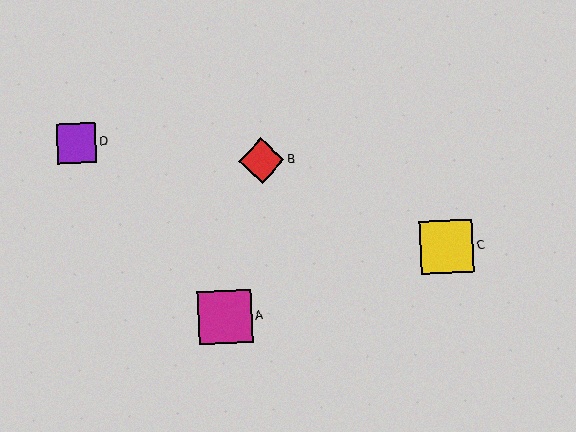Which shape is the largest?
The magenta square (labeled A) is the largest.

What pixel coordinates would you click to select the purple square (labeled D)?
Click at (76, 143) to select the purple square D.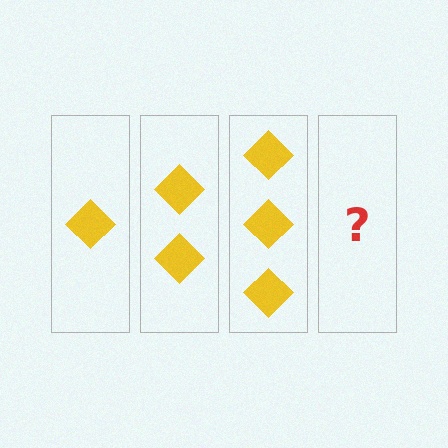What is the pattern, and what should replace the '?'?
The pattern is that each step adds one more diamond. The '?' should be 4 diamonds.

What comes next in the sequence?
The next element should be 4 diamonds.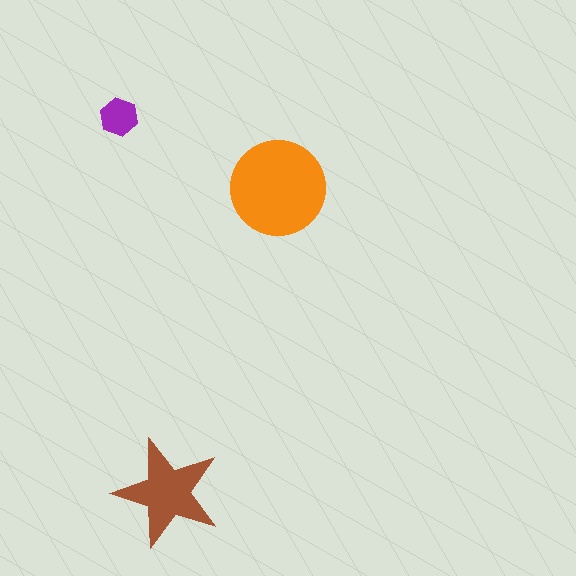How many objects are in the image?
There are 3 objects in the image.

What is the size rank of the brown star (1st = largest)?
2nd.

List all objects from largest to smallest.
The orange circle, the brown star, the purple hexagon.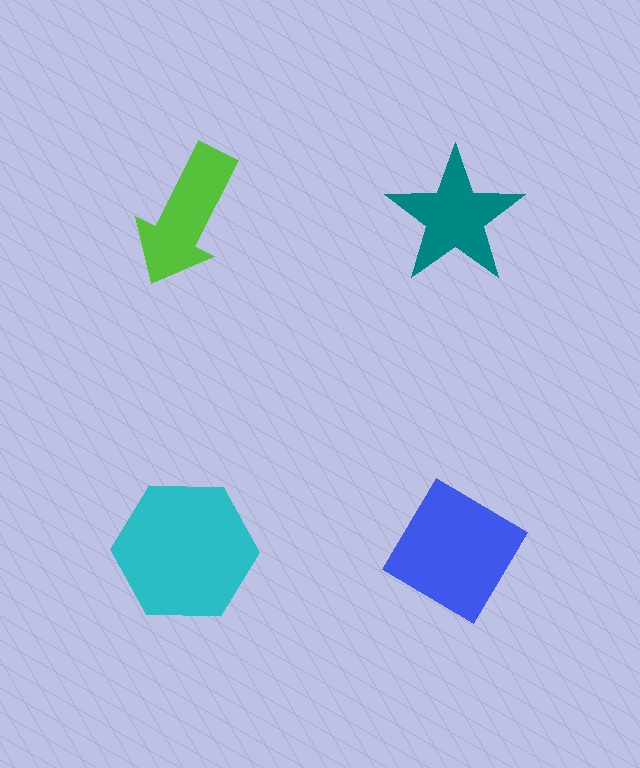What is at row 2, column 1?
A cyan hexagon.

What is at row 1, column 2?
A teal star.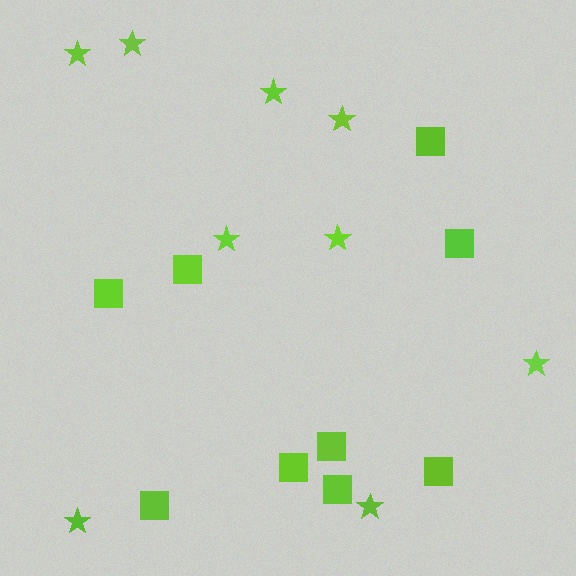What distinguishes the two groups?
There are 2 groups: one group of squares (9) and one group of stars (9).